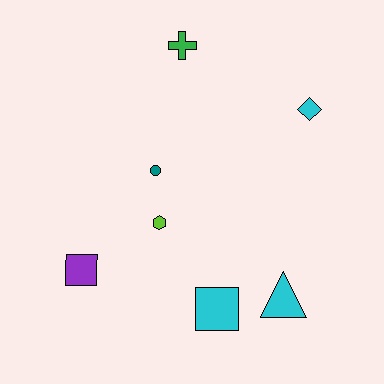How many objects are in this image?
There are 7 objects.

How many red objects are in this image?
There are no red objects.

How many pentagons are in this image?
There are no pentagons.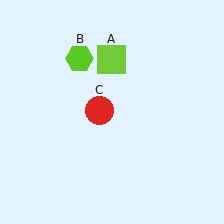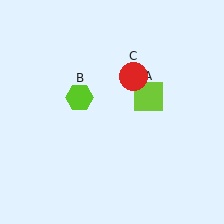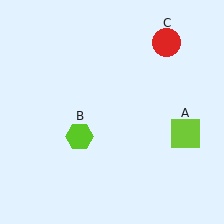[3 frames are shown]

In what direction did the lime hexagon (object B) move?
The lime hexagon (object B) moved down.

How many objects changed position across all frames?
3 objects changed position: lime square (object A), lime hexagon (object B), red circle (object C).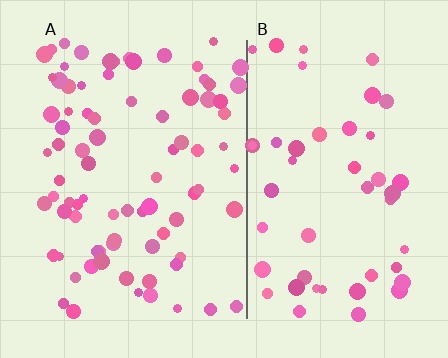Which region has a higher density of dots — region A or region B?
A (the left).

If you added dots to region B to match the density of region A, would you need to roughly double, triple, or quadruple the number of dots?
Approximately double.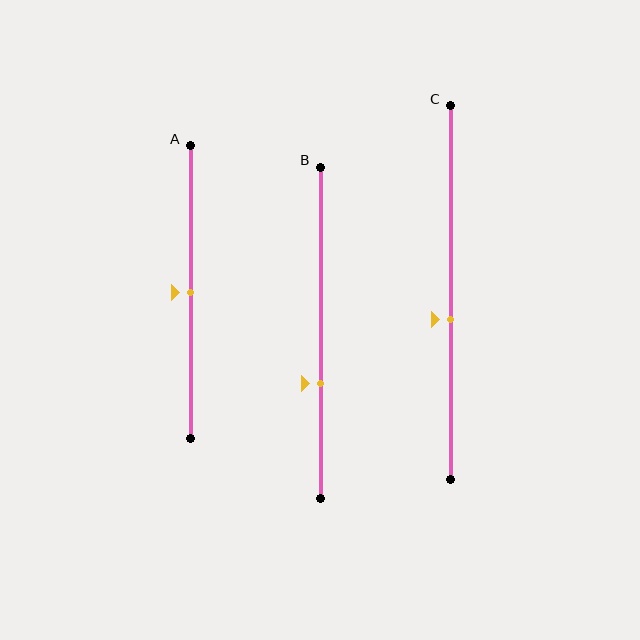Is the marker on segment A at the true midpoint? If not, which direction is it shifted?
Yes, the marker on segment A is at the true midpoint.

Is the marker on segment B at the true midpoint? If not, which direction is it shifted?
No, the marker on segment B is shifted downward by about 15% of the segment length.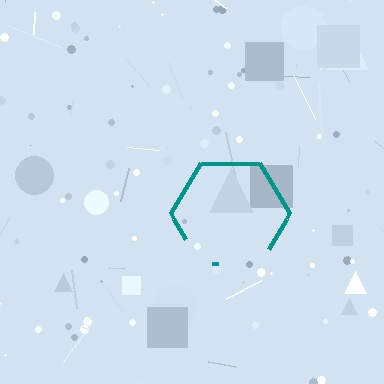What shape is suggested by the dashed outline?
The dashed outline suggests a hexagon.